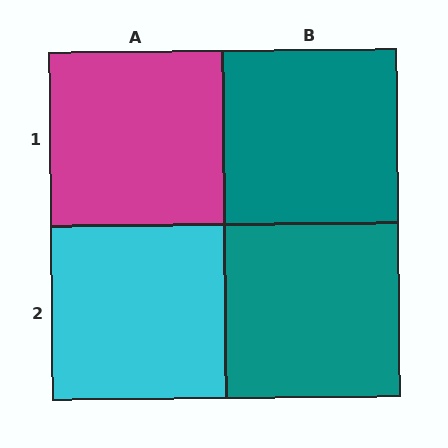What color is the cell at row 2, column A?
Cyan.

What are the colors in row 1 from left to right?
Magenta, teal.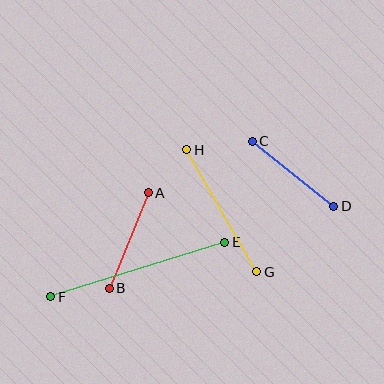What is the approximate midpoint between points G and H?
The midpoint is at approximately (222, 211) pixels.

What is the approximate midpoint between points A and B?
The midpoint is at approximately (129, 241) pixels.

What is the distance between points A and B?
The distance is approximately 103 pixels.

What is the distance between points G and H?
The distance is approximately 141 pixels.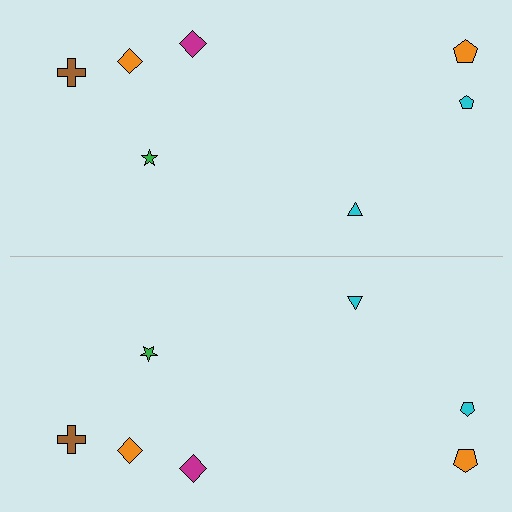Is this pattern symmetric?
Yes, this pattern has bilateral (reflection) symmetry.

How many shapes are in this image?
There are 14 shapes in this image.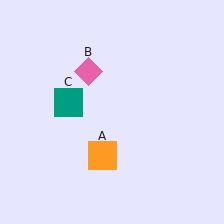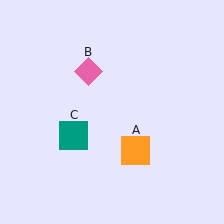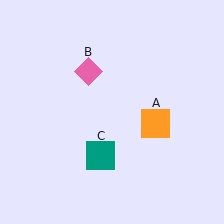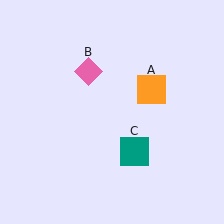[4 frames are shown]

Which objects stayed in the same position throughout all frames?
Pink diamond (object B) remained stationary.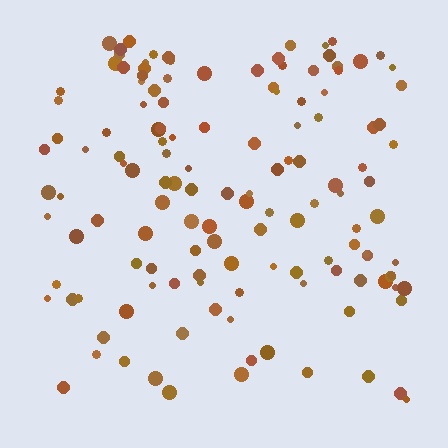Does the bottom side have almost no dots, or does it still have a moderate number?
Still a moderate number, just noticeably fewer than the top.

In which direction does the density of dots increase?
From bottom to top, with the top side densest.